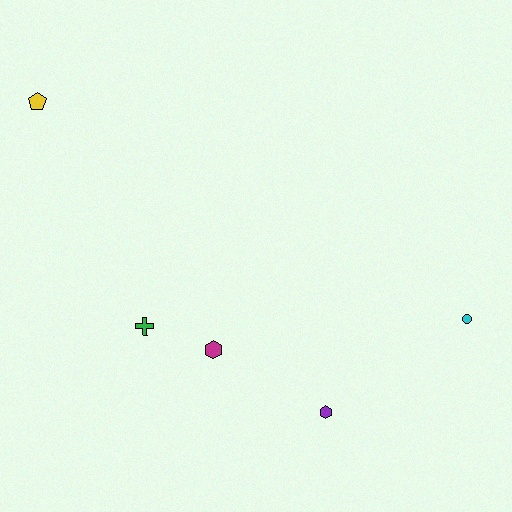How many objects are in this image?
There are 5 objects.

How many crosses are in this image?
There is 1 cross.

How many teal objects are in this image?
There are no teal objects.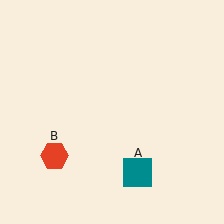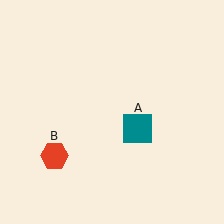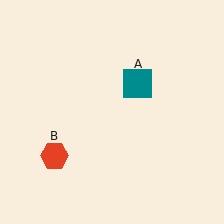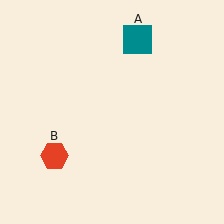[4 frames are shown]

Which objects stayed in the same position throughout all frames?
Red hexagon (object B) remained stationary.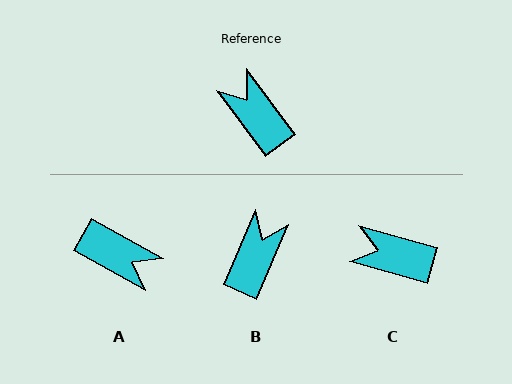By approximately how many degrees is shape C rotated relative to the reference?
Approximately 38 degrees counter-clockwise.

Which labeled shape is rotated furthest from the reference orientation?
A, about 156 degrees away.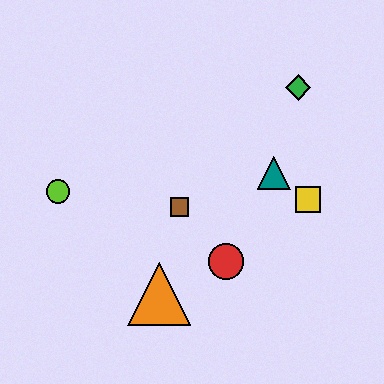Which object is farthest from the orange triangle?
The green diamond is farthest from the orange triangle.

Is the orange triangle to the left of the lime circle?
No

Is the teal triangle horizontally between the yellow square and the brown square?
Yes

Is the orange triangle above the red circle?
No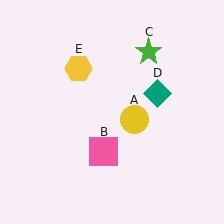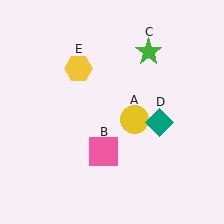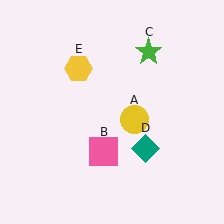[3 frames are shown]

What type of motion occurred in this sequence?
The teal diamond (object D) rotated clockwise around the center of the scene.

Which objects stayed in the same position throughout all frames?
Yellow circle (object A) and pink square (object B) and green star (object C) and yellow hexagon (object E) remained stationary.